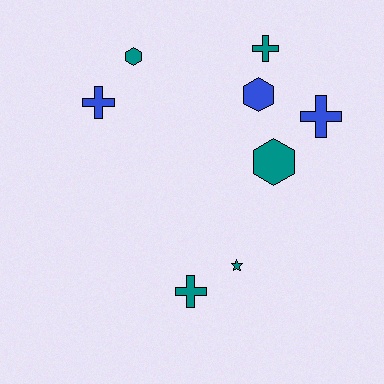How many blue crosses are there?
There are 2 blue crosses.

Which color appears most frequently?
Teal, with 5 objects.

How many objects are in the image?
There are 8 objects.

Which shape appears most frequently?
Cross, with 4 objects.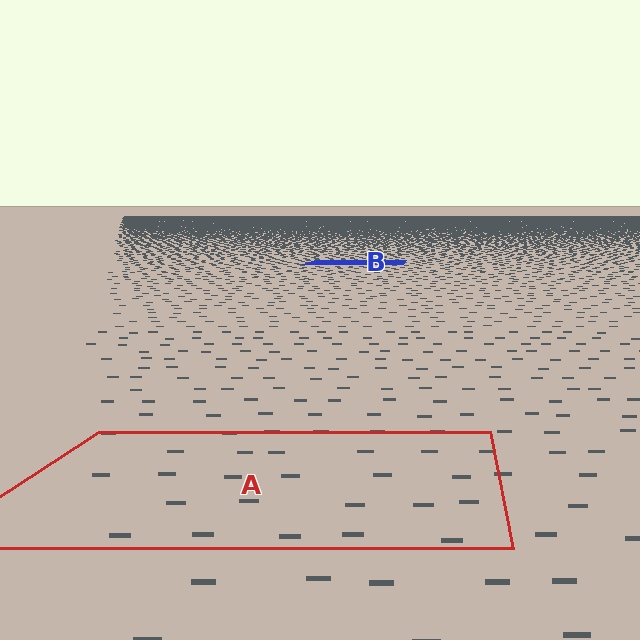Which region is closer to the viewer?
Region A is closer. The texture elements there are larger and more spread out.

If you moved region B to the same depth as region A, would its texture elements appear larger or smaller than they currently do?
They would appear larger. At a closer depth, the same texture elements are projected at a bigger on-screen size.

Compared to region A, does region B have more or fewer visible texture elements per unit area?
Region B has more texture elements per unit area — they are packed more densely because it is farther away.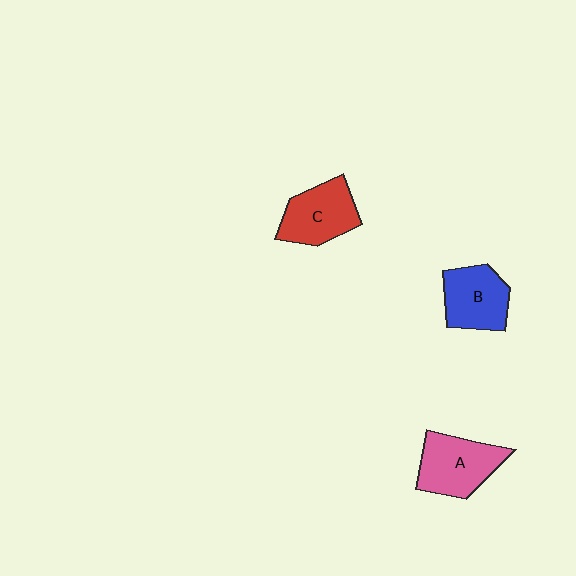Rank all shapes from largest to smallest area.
From largest to smallest: A (pink), C (red), B (blue).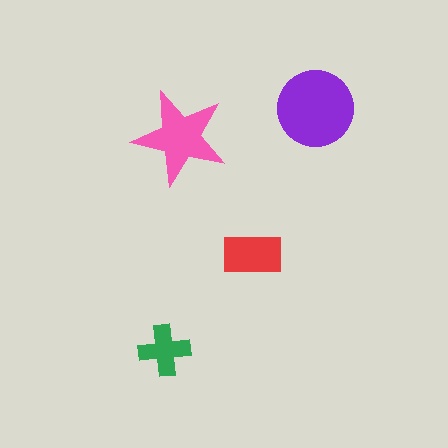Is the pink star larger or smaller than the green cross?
Larger.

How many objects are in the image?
There are 4 objects in the image.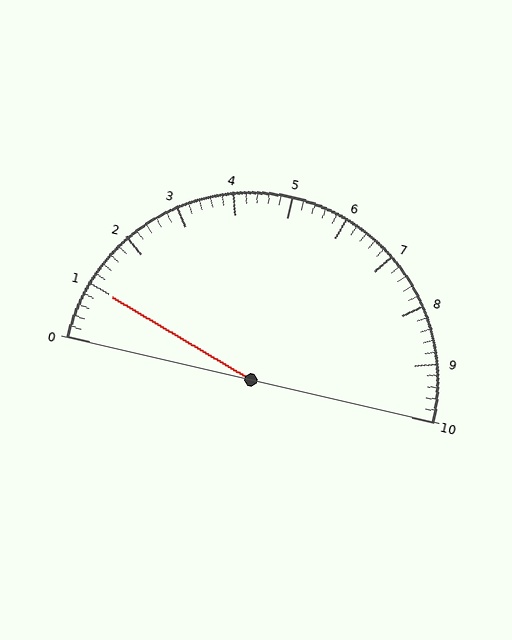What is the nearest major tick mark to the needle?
The nearest major tick mark is 1.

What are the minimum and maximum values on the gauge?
The gauge ranges from 0 to 10.